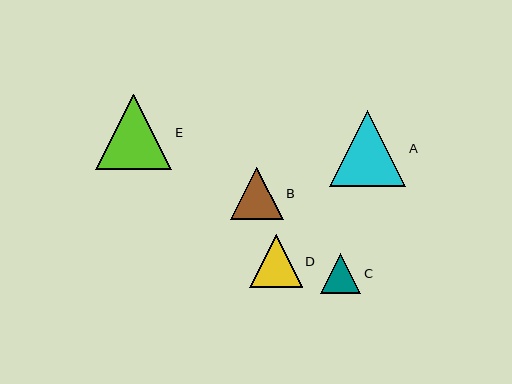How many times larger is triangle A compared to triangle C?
Triangle A is approximately 1.9 times the size of triangle C.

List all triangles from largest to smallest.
From largest to smallest: A, E, D, B, C.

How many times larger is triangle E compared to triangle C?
Triangle E is approximately 1.9 times the size of triangle C.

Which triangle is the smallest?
Triangle C is the smallest with a size of approximately 40 pixels.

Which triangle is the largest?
Triangle A is the largest with a size of approximately 76 pixels.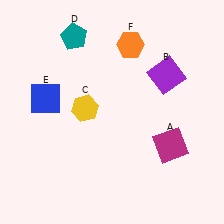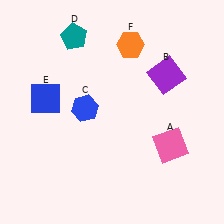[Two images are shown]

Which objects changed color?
A changed from magenta to pink. C changed from yellow to blue.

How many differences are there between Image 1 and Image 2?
There are 2 differences between the two images.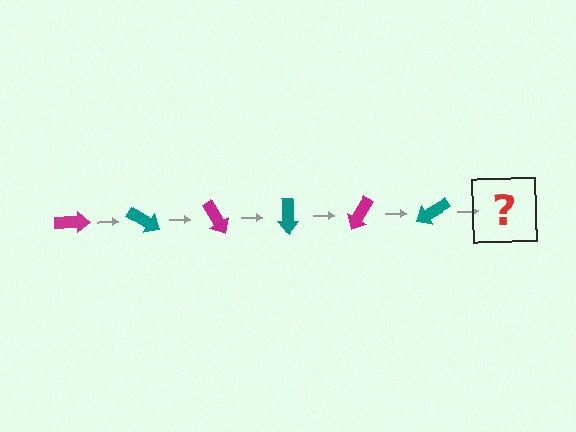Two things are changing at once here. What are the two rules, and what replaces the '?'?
The two rules are that it rotates 30 degrees each step and the color cycles through magenta and teal. The '?' should be a magenta arrow, rotated 180 degrees from the start.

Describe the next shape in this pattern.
It should be a magenta arrow, rotated 180 degrees from the start.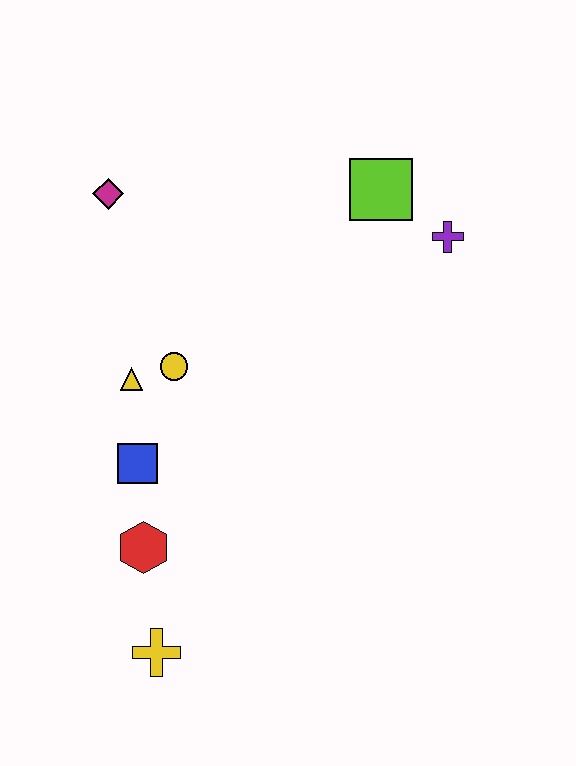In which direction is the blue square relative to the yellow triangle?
The blue square is below the yellow triangle.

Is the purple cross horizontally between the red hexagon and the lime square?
No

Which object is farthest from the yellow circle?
The purple cross is farthest from the yellow circle.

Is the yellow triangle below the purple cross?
Yes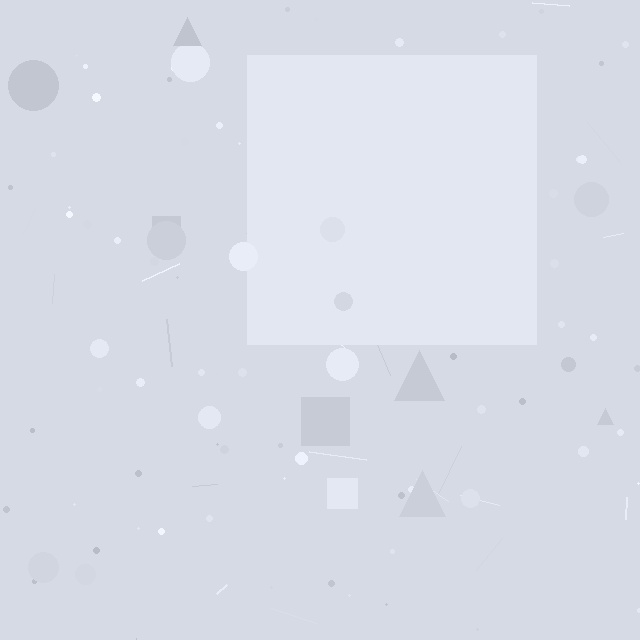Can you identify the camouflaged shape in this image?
The camouflaged shape is a square.